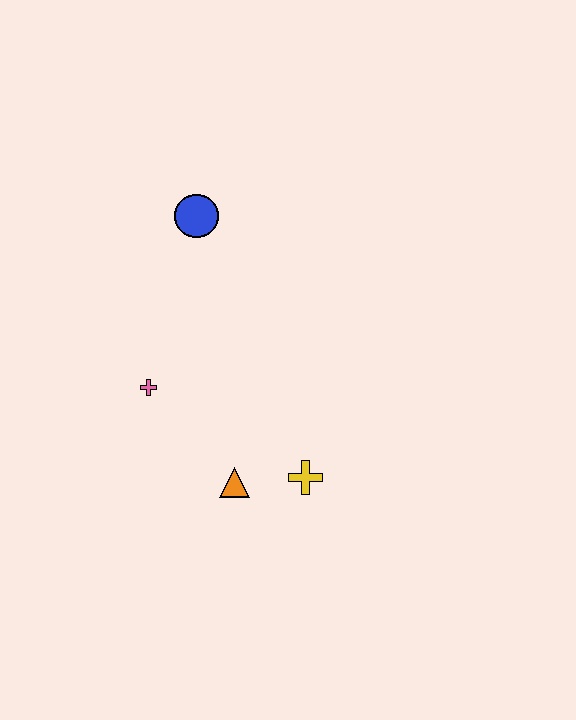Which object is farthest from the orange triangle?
The blue circle is farthest from the orange triangle.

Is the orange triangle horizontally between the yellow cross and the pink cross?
Yes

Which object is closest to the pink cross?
The orange triangle is closest to the pink cross.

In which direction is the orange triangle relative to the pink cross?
The orange triangle is below the pink cross.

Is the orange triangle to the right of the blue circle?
Yes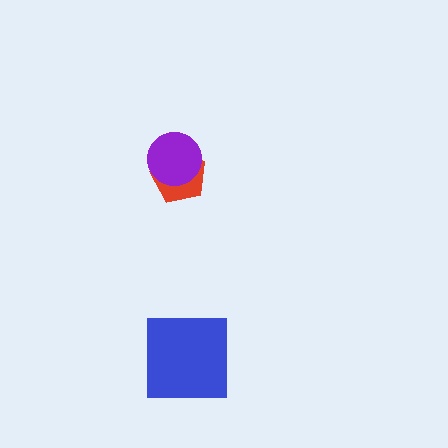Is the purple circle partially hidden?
No, no other shape covers it.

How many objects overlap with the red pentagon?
1 object overlaps with the red pentagon.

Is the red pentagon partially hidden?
Yes, it is partially covered by another shape.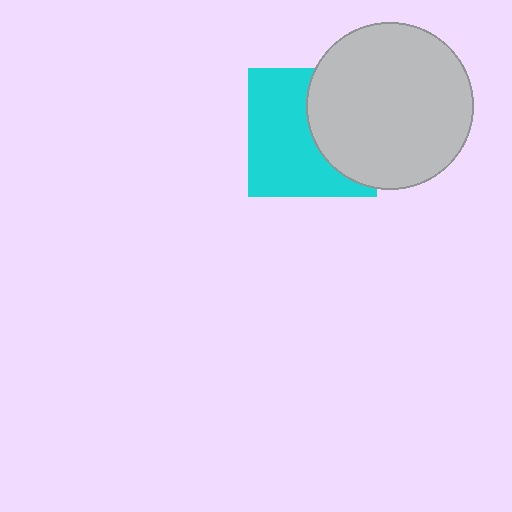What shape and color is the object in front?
The object in front is a light gray circle.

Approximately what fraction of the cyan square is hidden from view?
Roughly 42% of the cyan square is hidden behind the light gray circle.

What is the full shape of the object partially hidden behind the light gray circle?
The partially hidden object is a cyan square.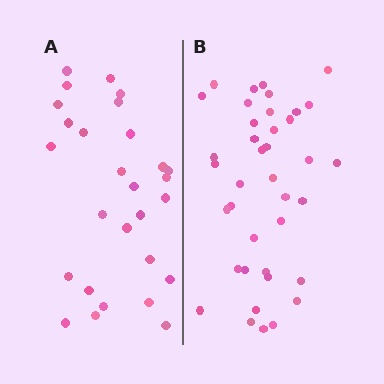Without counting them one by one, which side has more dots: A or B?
Region B (the right region) has more dots.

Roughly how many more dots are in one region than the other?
Region B has roughly 12 or so more dots than region A.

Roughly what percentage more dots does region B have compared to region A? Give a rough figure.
About 40% more.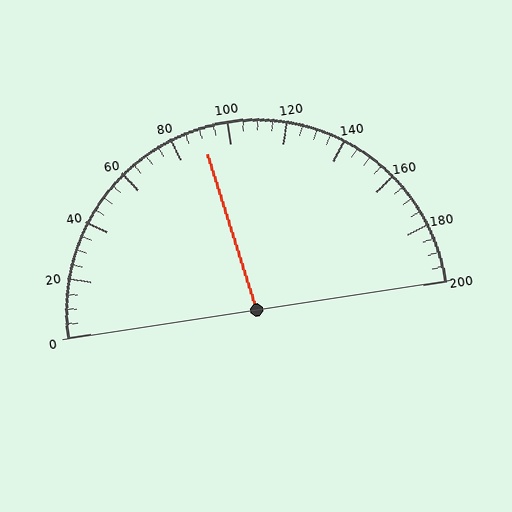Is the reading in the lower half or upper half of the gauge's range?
The reading is in the lower half of the range (0 to 200).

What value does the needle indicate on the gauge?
The needle indicates approximately 90.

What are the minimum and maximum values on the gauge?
The gauge ranges from 0 to 200.